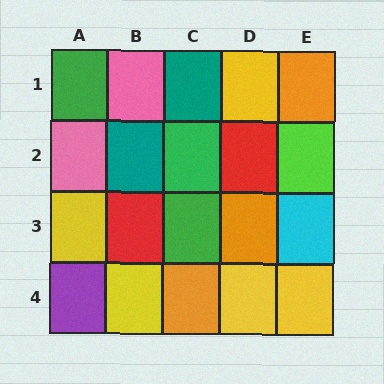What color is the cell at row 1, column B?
Pink.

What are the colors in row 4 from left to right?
Purple, yellow, orange, yellow, yellow.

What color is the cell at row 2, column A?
Pink.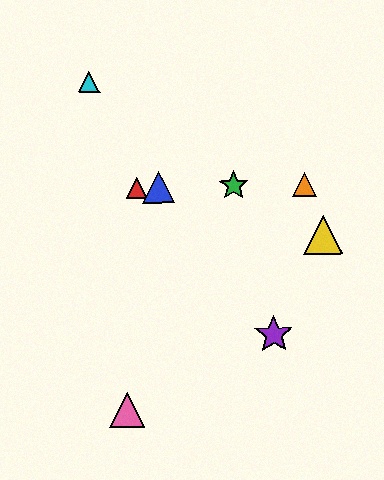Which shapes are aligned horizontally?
The red triangle, the blue triangle, the green star, the orange triangle are aligned horizontally.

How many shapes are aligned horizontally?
4 shapes (the red triangle, the blue triangle, the green star, the orange triangle) are aligned horizontally.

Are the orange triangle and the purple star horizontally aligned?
No, the orange triangle is at y≈185 and the purple star is at y≈334.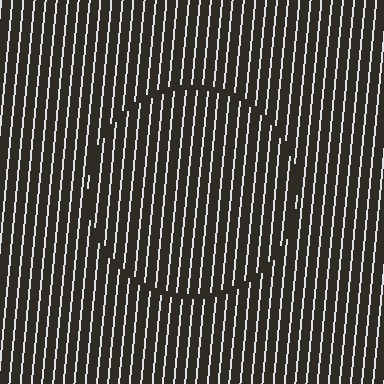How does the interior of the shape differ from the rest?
The interior of the shape contains the same grating, shifted by half a period — the contour is defined by the phase discontinuity where line-ends from the inner and outer gratings abut.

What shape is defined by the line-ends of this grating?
An illusory circle. The interior of the shape contains the same grating, shifted by half a period — the contour is defined by the phase discontinuity where line-ends from the inner and outer gratings abut.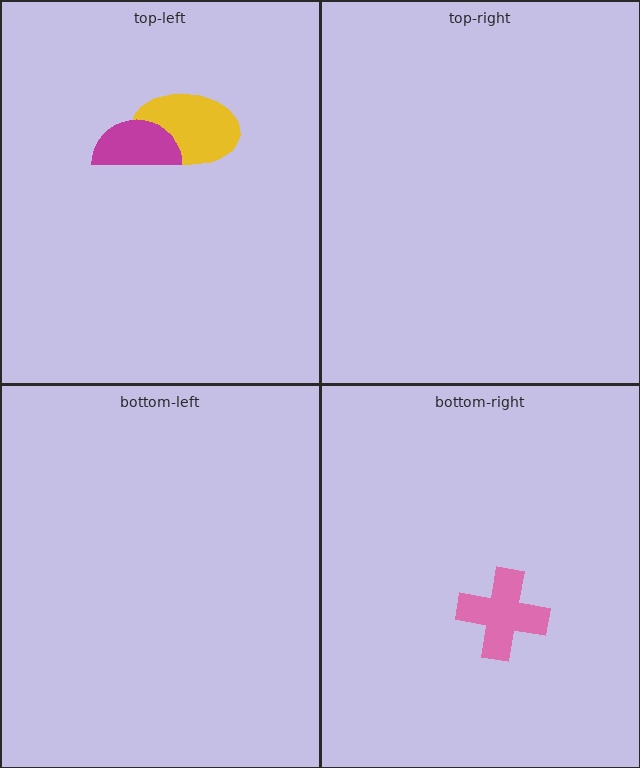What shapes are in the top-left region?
The yellow ellipse, the magenta semicircle.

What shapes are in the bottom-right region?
The pink cross.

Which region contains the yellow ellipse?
The top-left region.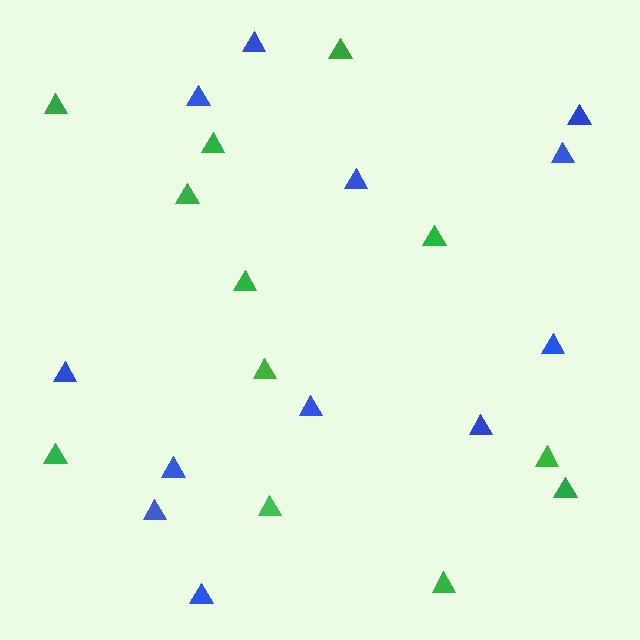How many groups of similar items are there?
There are 2 groups: one group of blue triangles (12) and one group of green triangles (12).